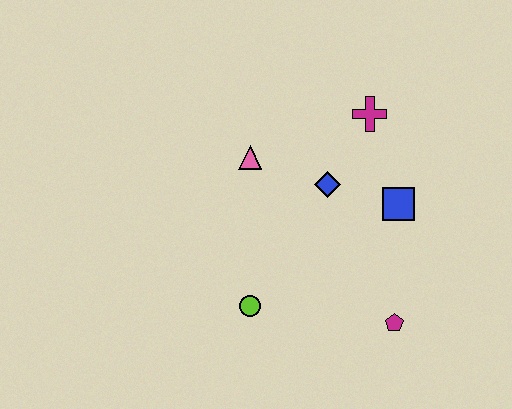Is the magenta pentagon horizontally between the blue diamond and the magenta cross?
No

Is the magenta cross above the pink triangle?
Yes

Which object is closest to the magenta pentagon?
The blue square is closest to the magenta pentagon.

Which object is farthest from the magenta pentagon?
The pink triangle is farthest from the magenta pentagon.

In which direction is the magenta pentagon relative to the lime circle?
The magenta pentagon is to the right of the lime circle.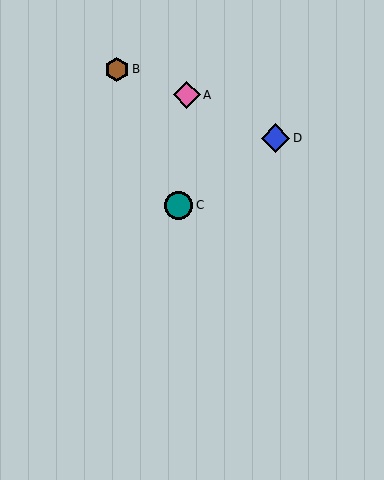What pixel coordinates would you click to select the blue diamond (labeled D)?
Click at (275, 138) to select the blue diamond D.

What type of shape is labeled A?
Shape A is a pink diamond.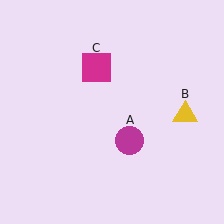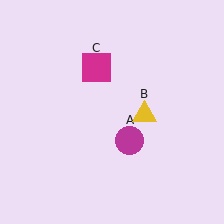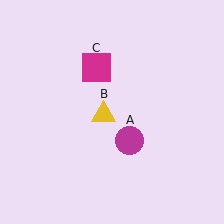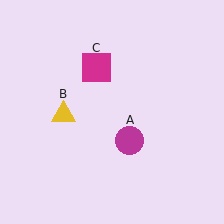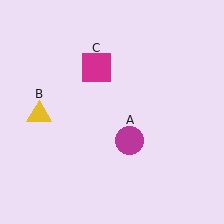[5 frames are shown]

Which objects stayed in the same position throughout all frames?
Magenta circle (object A) and magenta square (object C) remained stationary.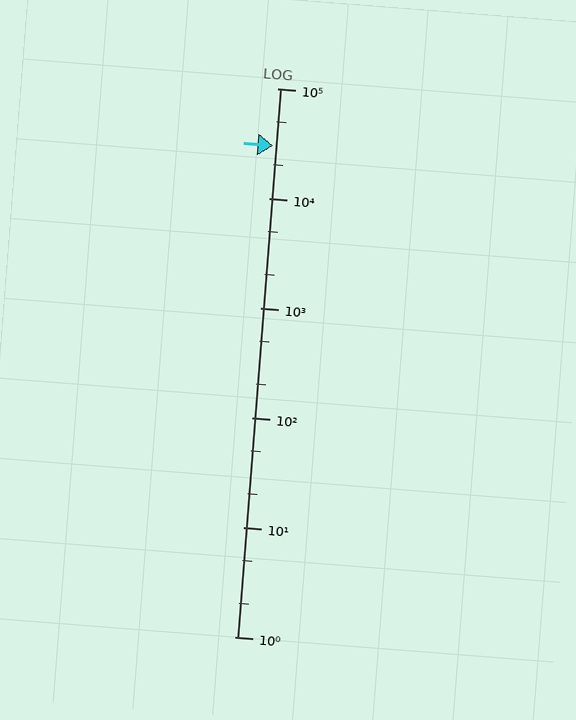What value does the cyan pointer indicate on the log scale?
The pointer indicates approximately 30000.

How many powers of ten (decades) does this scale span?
The scale spans 5 decades, from 1 to 100000.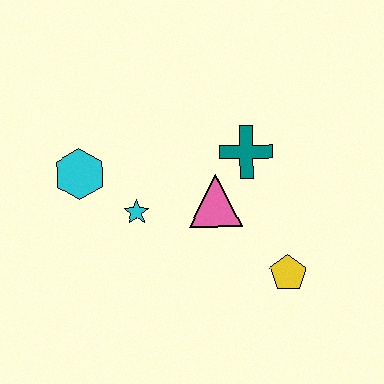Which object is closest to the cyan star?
The cyan hexagon is closest to the cyan star.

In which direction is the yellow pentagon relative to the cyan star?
The yellow pentagon is to the right of the cyan star.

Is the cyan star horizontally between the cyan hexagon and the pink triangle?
Yes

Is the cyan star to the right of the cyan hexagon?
Yes